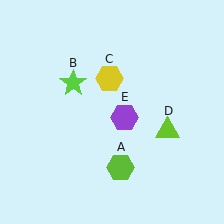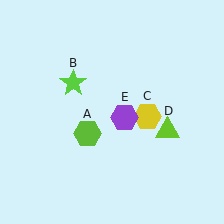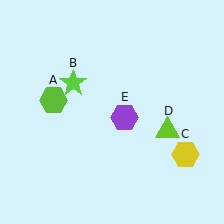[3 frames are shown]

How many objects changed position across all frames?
2 objects changed position: lime hexagon (object A), yellow hexagon (object C).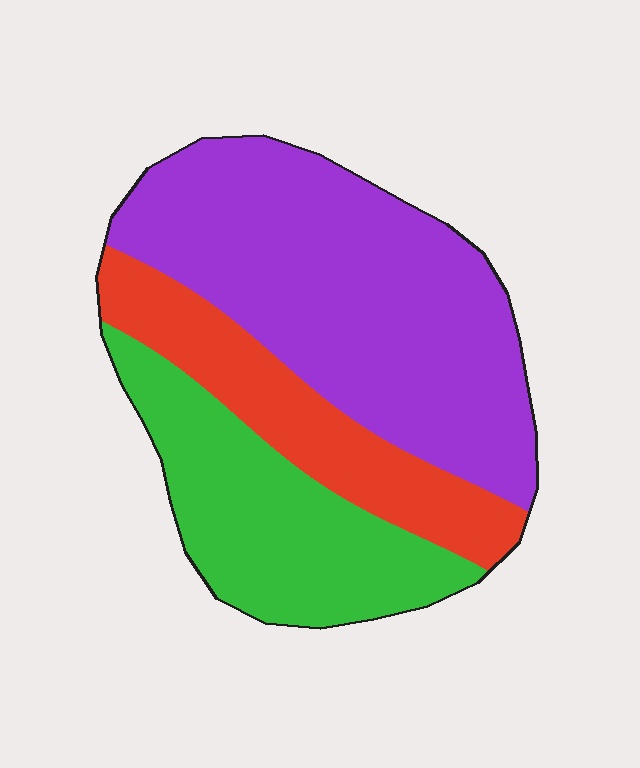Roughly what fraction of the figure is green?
Green covers 28% of the figure.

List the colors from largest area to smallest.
From largest to smallest: purple, green, red.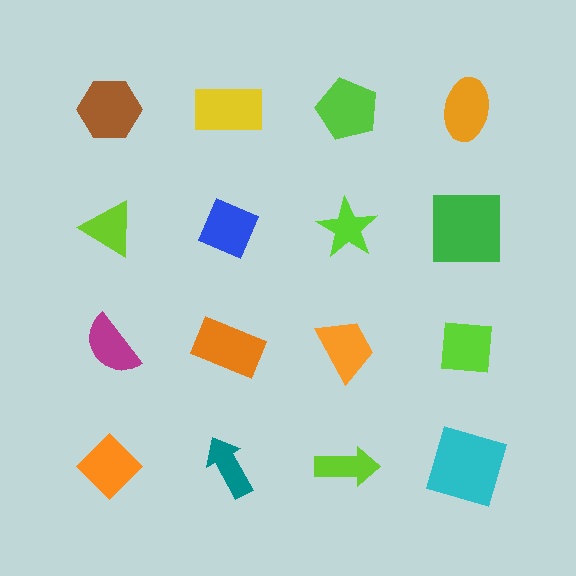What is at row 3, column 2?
An orange rectangle.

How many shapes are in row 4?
4 shapes.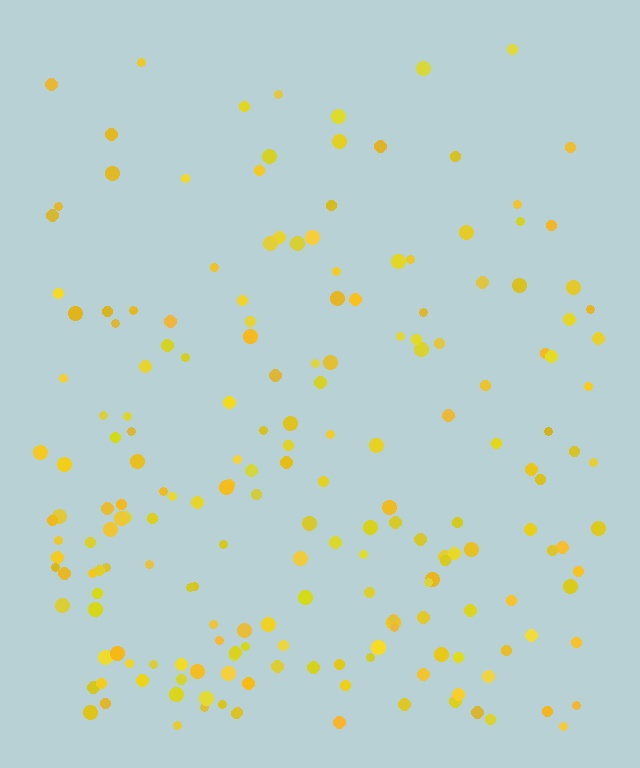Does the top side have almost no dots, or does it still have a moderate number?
Still a moderate number, just noticeably fewer than the bottom.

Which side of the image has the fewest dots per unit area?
The top.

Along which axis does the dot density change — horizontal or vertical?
Vertical.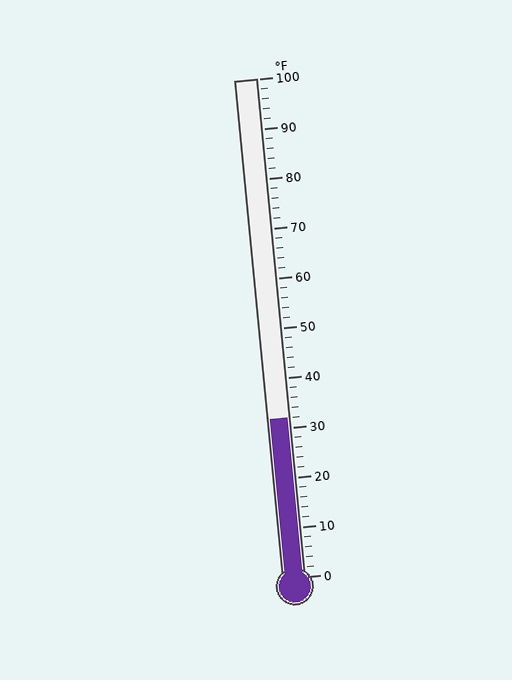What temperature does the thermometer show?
The thermometer shows approximately 32°F.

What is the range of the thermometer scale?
The thermometer scale ranges from 0°F to 100°F.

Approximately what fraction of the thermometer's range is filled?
The thermometer is filled to approximately 30% of its range.